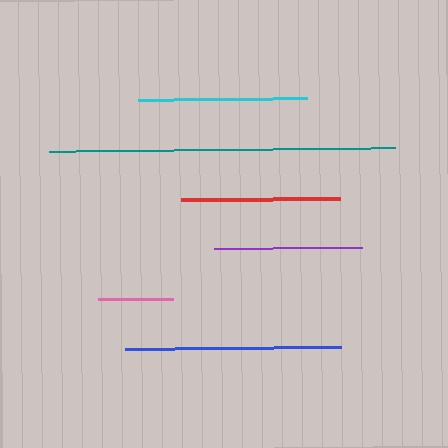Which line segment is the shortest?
The pink line is the shortest at approximately 75 pixels.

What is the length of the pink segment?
The pink segment is approximately 75 pixels long.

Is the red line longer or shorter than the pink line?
The red line is longer than the pink line.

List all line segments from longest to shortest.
From longest to shortest: teal, blue, cyan, red, purple, pink.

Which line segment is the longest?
The teal line is the longest at approximately 347 pixels.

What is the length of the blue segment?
The blue segment is approximately 215 pixels long.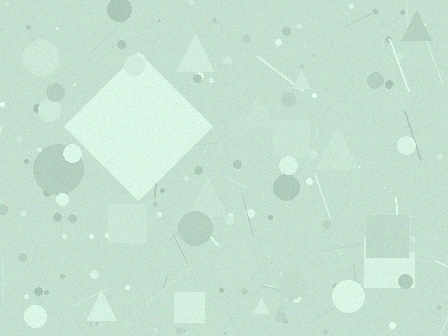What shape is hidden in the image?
A diamond is hidden in the image.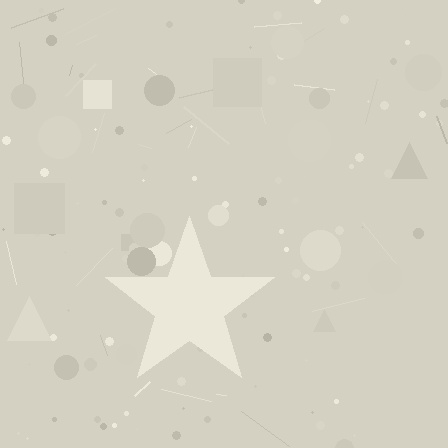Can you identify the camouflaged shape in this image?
The camouflaged shape is a star.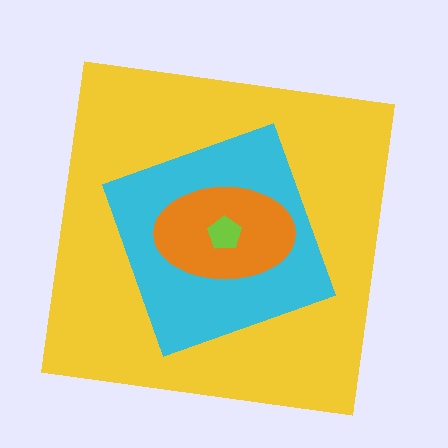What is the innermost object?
The lime pentagon.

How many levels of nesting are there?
4.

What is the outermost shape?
The yellow square.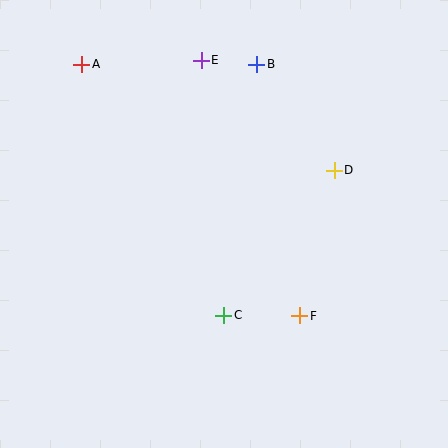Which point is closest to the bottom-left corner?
Point C is closest to the bottom-left corner.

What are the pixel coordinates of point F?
Point F is at (300, 316).